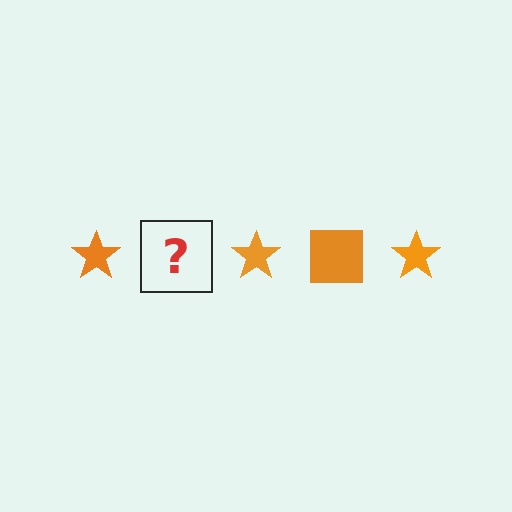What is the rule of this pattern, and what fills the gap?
The rule is that the pattern cycles through star, square shapes in orange. The gap should be filled with an orange square.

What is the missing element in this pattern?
The missing element is an orange square.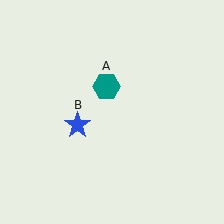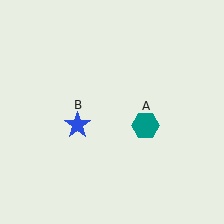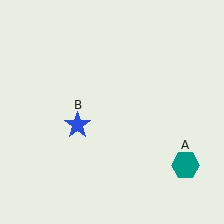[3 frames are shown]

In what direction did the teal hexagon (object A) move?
The teal hexagon (object A) moved down and to the right.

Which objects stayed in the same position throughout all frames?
Blue star (object B) remained stationary.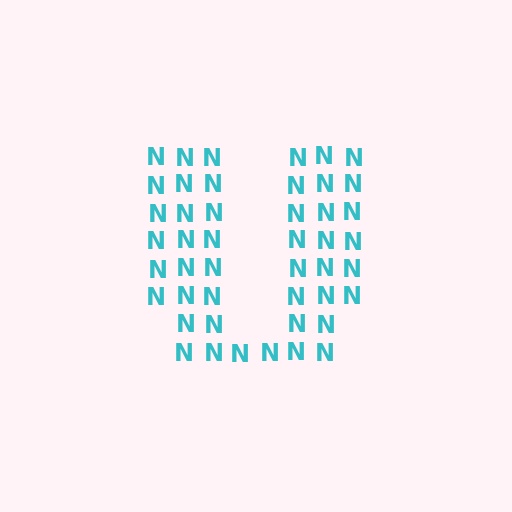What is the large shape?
The large shape is the letter U.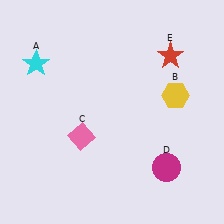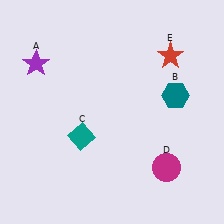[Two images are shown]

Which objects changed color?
A changed from cyan to purple. B changed from yellow to teal. C changed from pink to teal.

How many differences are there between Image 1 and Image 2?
There are 3 differences between the two images.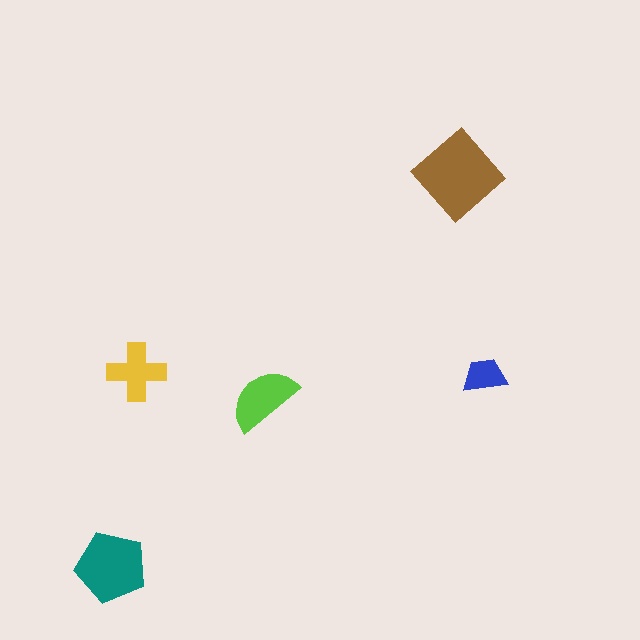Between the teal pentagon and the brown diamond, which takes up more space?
The brown diamond.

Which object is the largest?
The brown diamond.